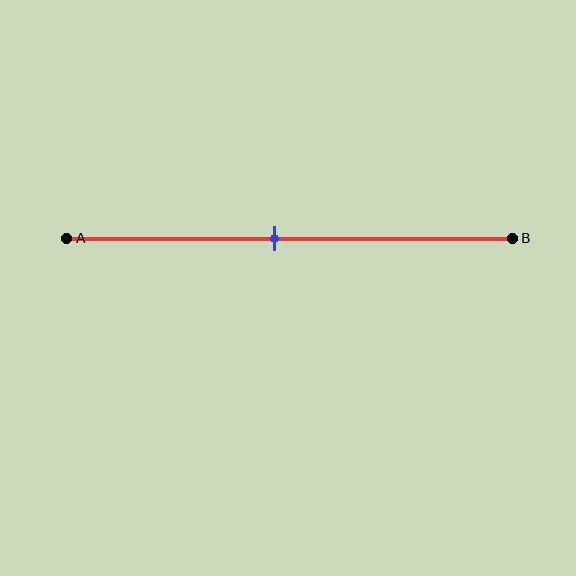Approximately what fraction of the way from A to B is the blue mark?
The blue mark is approximately 45% of the way from A to B.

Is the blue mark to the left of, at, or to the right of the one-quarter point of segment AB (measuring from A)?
The blue mark is to the right of the one-quarter point of segment AB.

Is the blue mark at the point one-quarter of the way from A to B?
No, the mark is at about 45% from A, not at the 25% one-quarter point.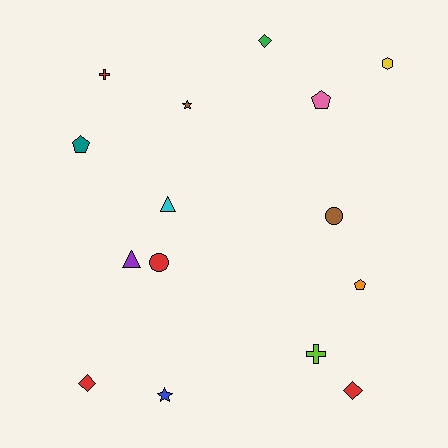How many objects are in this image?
There are 15 objects.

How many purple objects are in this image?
There is 1 purple object.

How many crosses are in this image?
There are 2 crosses.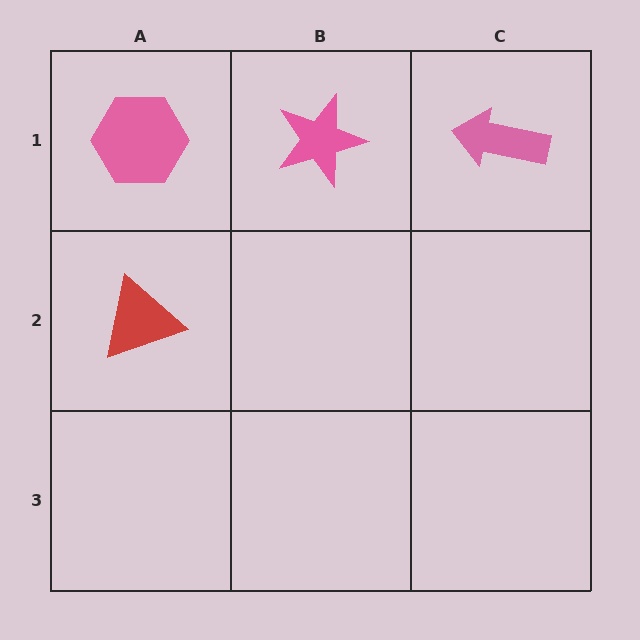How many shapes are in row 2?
1 shape.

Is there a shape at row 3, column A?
No, that cell is empty.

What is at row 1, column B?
A pink star.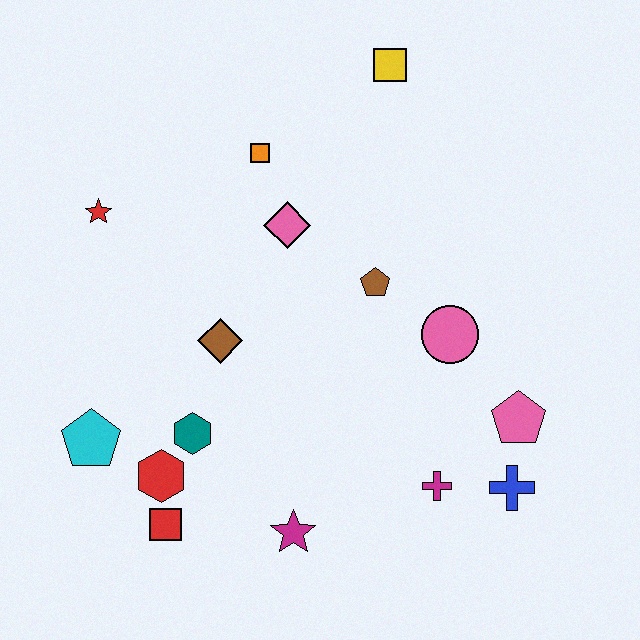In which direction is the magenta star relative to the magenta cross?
The magenta star is to the left of the magenta cross.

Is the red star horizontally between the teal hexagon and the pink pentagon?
No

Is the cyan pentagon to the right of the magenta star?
No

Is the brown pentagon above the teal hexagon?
Yes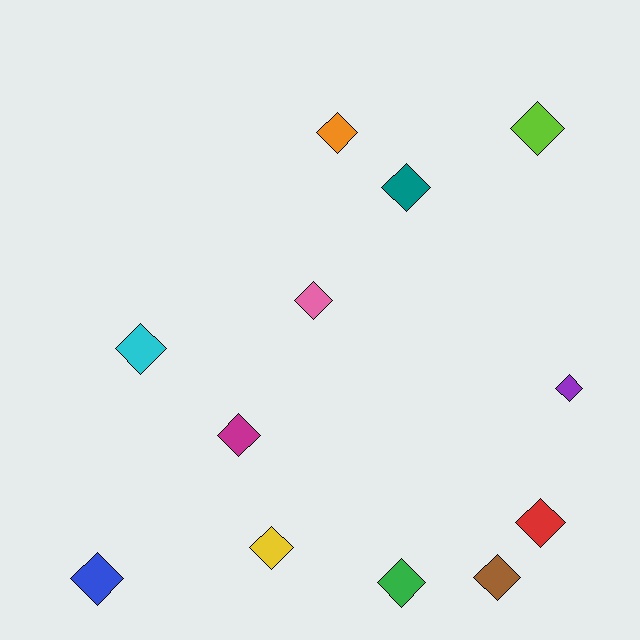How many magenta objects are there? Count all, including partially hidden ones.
There is 1 magenta object.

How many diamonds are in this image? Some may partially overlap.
There are 12 diamonds.